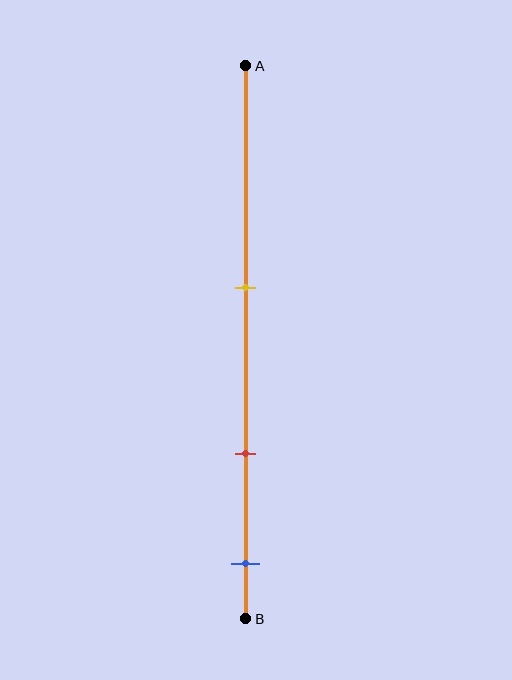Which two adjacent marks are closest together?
The red and blue marks are the closest adjacent pair.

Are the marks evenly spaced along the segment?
Yes, the marks are approximately evenly spaced.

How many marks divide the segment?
There are 3 marks dividing the segment.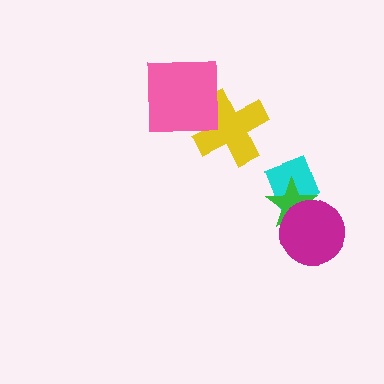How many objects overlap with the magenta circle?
2 objects overlap with the magenta circle.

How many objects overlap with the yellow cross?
1 object overlaps with the yellow cross.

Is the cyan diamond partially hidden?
Yes, it is partially covered by another shape.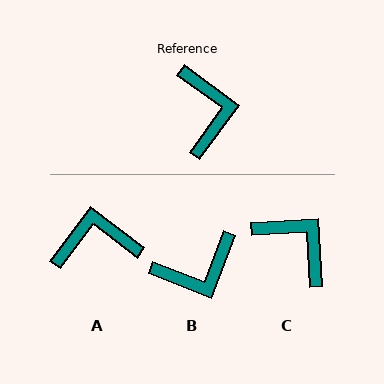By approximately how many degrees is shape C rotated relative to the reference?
Approximately 39 degrees counter-clockwise.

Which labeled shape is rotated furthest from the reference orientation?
A, about 89 degrees away.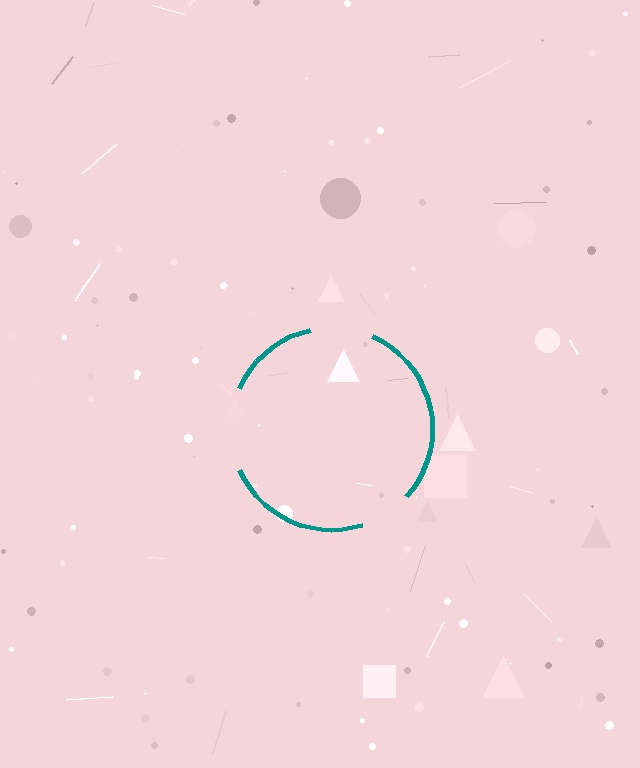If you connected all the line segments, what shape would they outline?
They would outline a circle.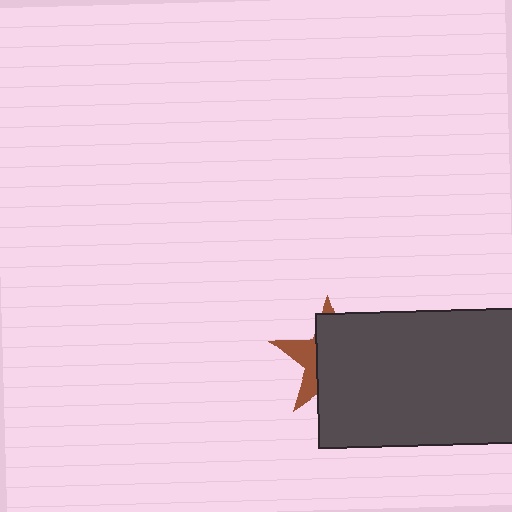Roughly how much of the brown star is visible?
A small part of it is visible (roughly 32%).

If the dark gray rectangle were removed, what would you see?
You would see the complete brown star.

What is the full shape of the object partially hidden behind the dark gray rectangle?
The partially hidden object is a brown star.